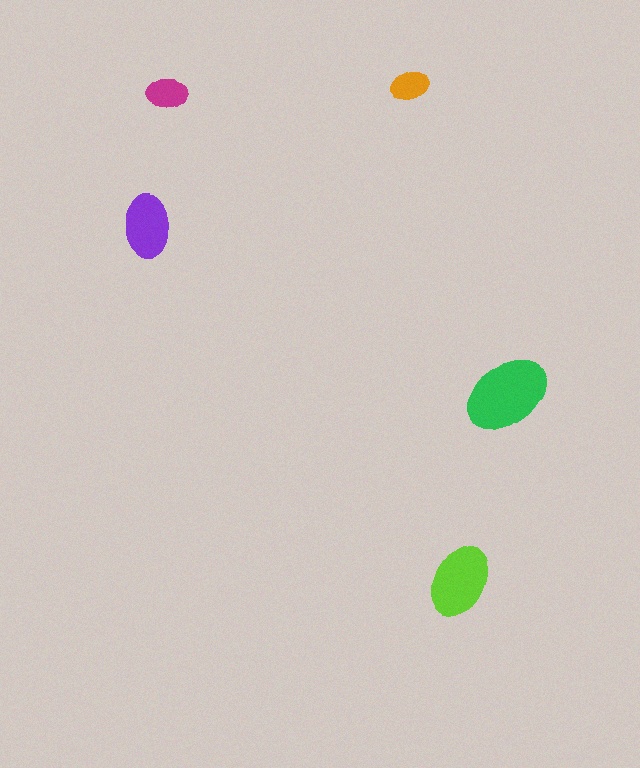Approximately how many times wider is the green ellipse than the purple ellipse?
About 1.5 times wider.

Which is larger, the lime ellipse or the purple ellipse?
The lime one.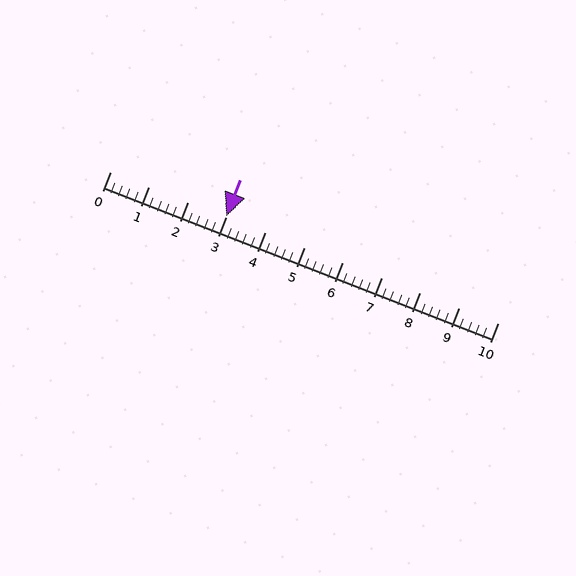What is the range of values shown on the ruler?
The ruler shows values from 0 to 10.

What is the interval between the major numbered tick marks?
The major tick marks are spaced 1 units apart.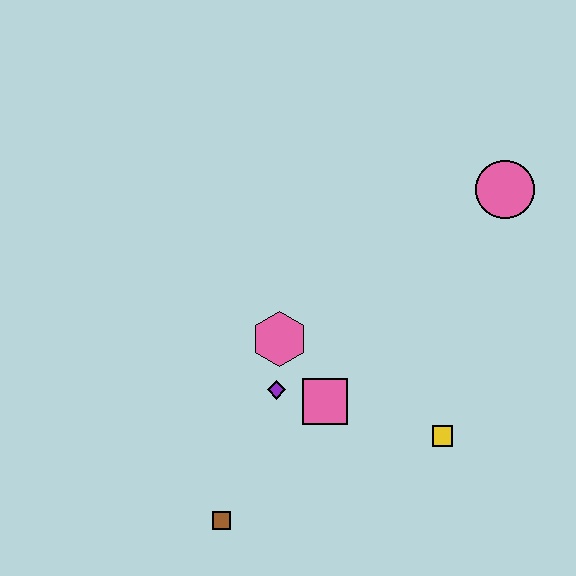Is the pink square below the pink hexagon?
Yes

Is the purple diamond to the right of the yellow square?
No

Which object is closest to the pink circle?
The yellow square is closest to the pink circle.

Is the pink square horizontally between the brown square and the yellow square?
Yes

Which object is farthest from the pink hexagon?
The pink circle is farthest from the pink hexagon.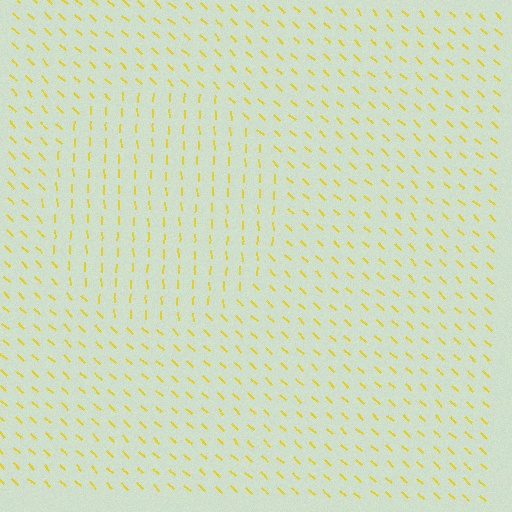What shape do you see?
I see a circle.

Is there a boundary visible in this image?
Yes, there is a texture boundary formed by a change in line orientation.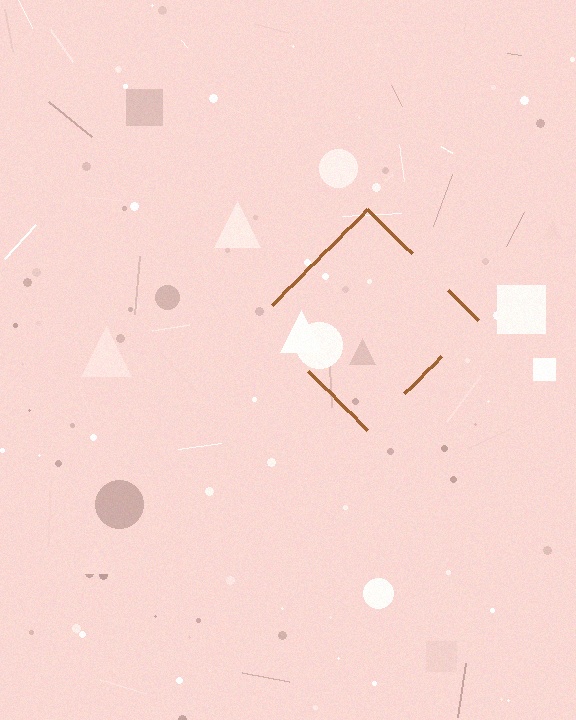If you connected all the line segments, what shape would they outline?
They would outline a diamond.